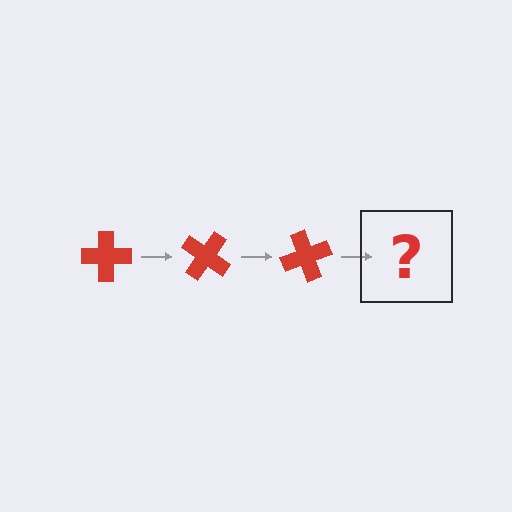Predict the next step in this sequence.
The next step is a red cross rotated 105 degrees.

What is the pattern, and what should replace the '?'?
The pattern is that the cross rotates 35 degrees each step. The '?' should be a red cross rotated 105 degrees.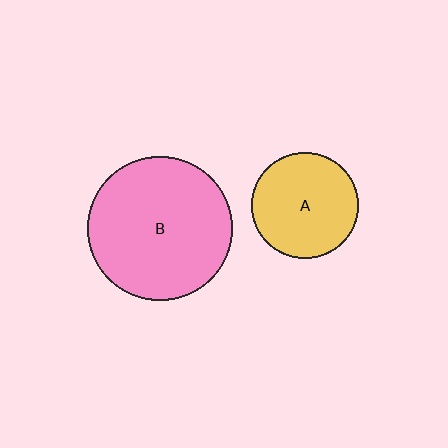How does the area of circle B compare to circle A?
Approximately 1.8 times.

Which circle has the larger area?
Circle B (pink).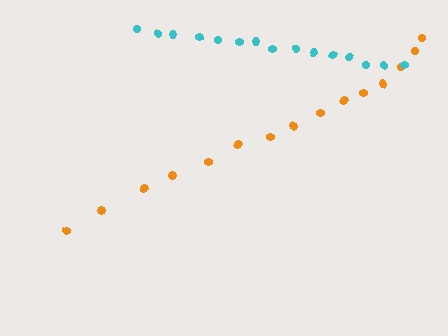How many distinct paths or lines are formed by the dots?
There are 2 distinct paths.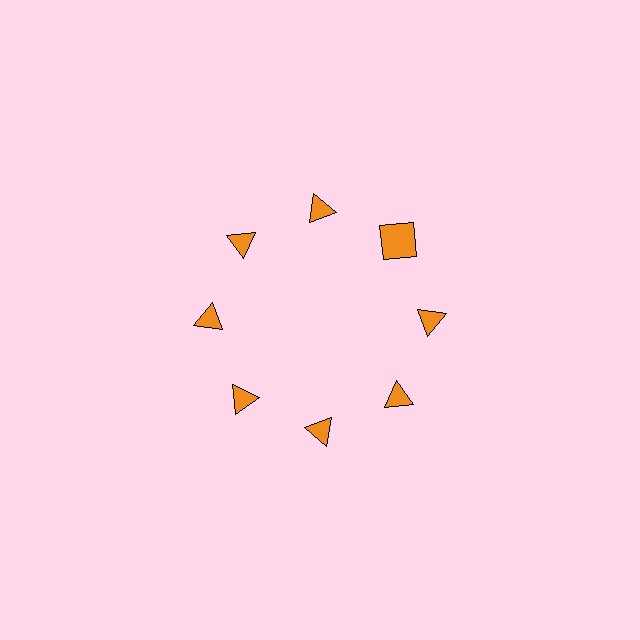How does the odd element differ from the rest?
It has a different shape: square instead of triangle.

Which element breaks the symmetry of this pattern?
The orange square at roughly the 2 o'clock position breaks the symmetry. All other shapes are orange triangles.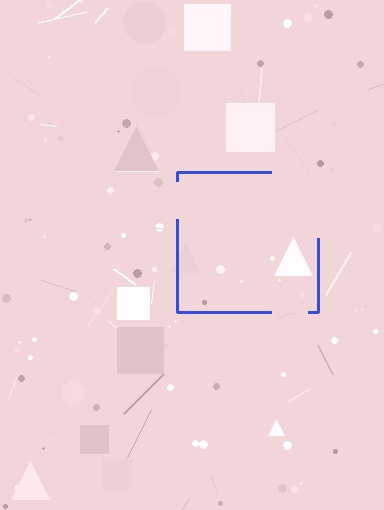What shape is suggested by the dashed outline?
The dashed outline suggests a square.